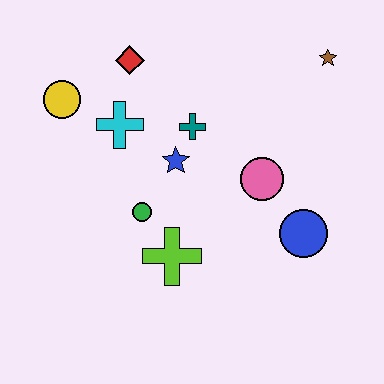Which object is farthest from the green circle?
The brown star is farthest from the green circle.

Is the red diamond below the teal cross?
No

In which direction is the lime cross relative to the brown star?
The lime cross is below the brown star.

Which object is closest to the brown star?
The pink circle is closest to the brown star.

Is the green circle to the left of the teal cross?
Yes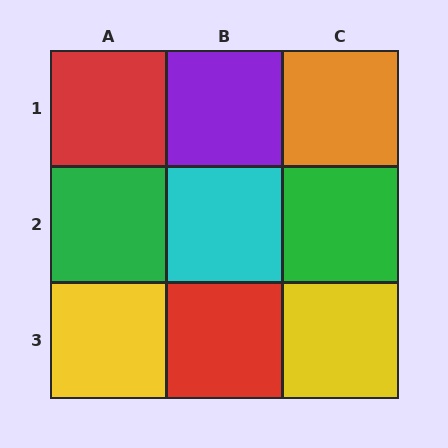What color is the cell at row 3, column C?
Yellow.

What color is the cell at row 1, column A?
Red.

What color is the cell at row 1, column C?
Orange.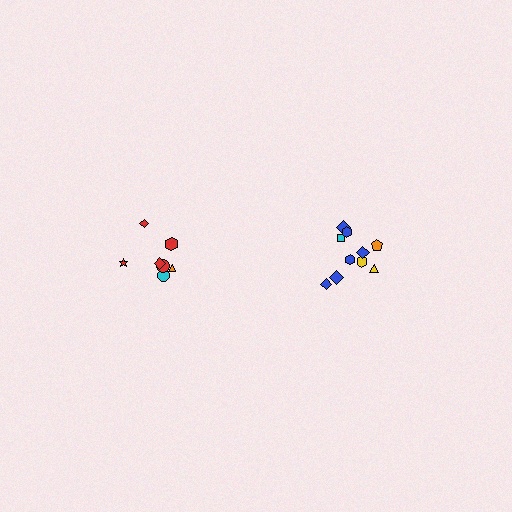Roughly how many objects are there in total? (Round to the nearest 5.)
Roughly 15 objects in total.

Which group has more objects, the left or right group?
The right group.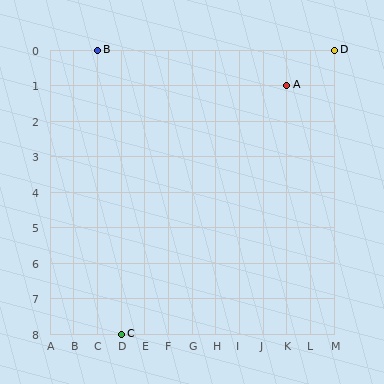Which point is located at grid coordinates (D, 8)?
Point C is at (D, 8).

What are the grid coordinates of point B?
Point B is at grid coordinates (C, 0).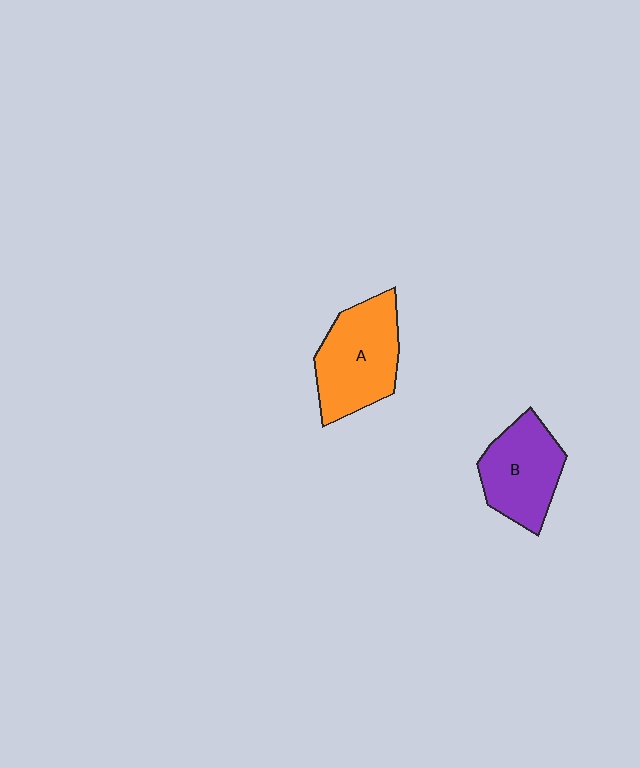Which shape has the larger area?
Shape A (orange).